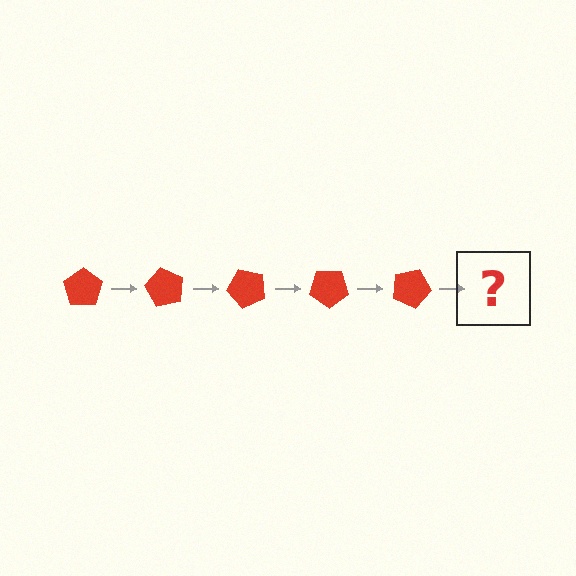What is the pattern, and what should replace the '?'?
The pattern is that the pentagon rotates 60 degrees each step. The '?' should be a red pentagon rotated 300 degrees.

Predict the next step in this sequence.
The next step is a red pentagon rotated 300 degrees.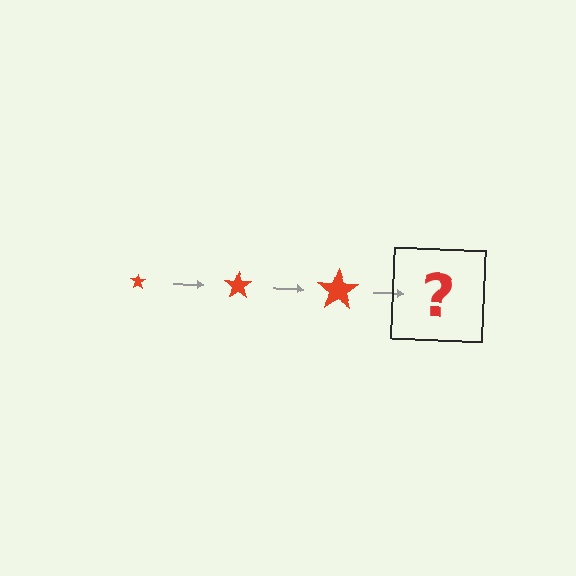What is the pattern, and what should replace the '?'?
The pattern is that the star gets progressively larger each step. The '?' should be a red star, larger than the previous one.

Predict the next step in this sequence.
The next step is a red star, larger than the previous one.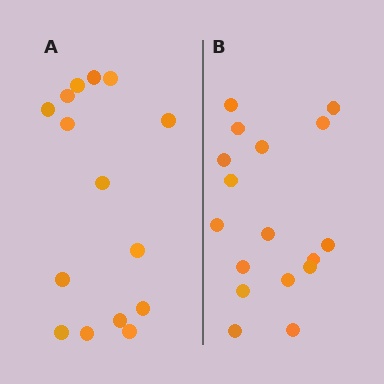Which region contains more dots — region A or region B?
Region B (the right region) has more dots.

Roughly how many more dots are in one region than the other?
Region B has just a few more — roughly 2 or 3 more dots than region A.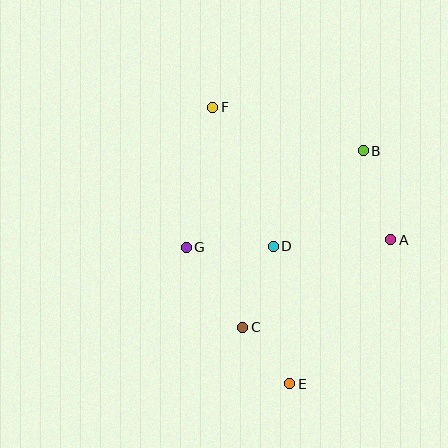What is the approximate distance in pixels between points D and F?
The distance between D and F is approximately 152 pixels.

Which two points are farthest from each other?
Points E and F are farthest from each other.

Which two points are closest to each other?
Points C and E are closest to each other.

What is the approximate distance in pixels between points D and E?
The distance between D and E is approximately 139 pixels.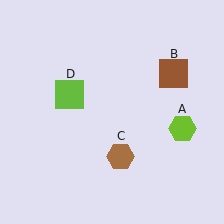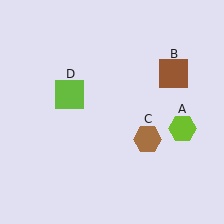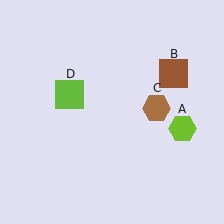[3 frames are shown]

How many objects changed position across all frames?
1 object changed position: brown hexagon (object C).